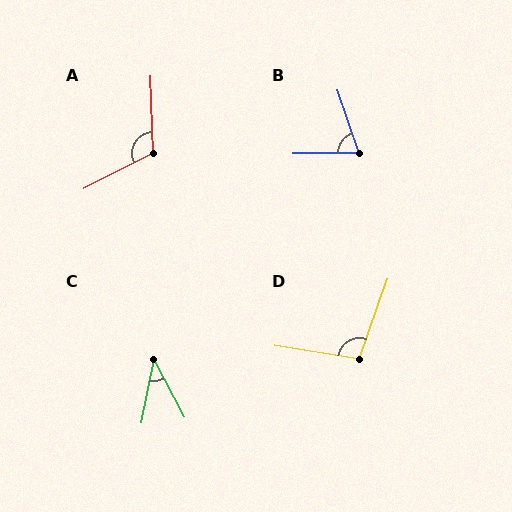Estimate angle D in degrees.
Approximately 100 degrees.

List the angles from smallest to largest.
C (38°), B (71°), D (100°), A (115°).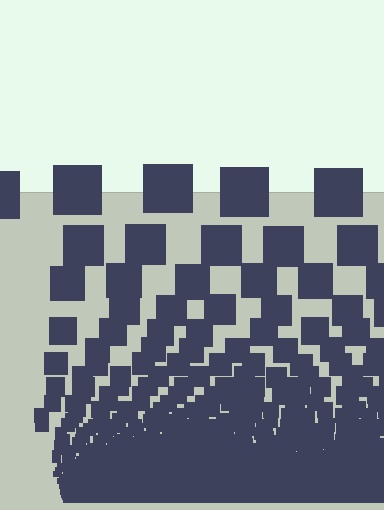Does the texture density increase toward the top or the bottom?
Density increases toward the bottom.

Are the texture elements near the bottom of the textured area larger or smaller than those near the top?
Smaller. The gradient is inverted — elements near the bottom are smaller and denser.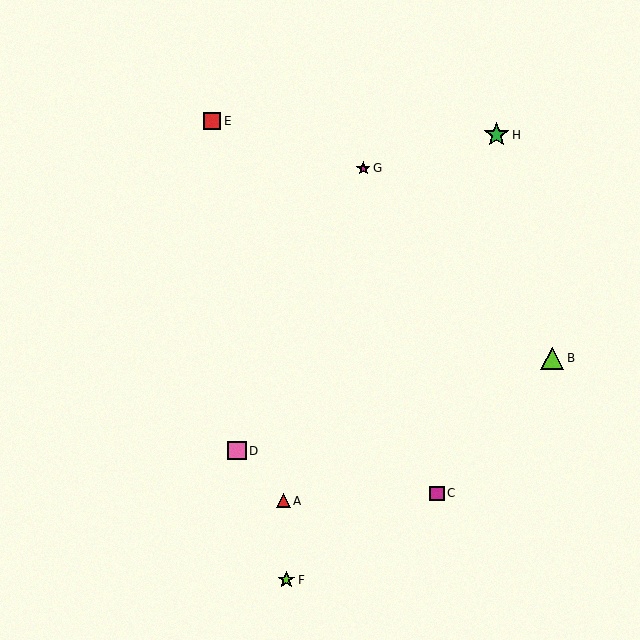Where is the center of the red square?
The center of the red square is at (212, 121).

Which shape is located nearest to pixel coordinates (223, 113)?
The red square (labeled E) at (212, 121) is nearest to that location.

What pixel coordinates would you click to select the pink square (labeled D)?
Click at (237, 451) to select the pink square D.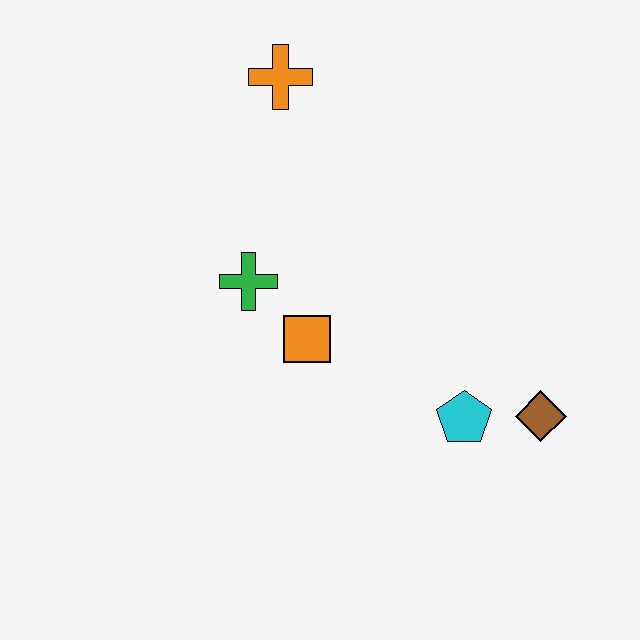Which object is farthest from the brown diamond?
The orange cross is farthest from the brown diamond.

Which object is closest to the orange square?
The green cross is closest to the orange square.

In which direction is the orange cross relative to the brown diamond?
The orange cross is above the brown diamond.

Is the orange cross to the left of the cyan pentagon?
Yes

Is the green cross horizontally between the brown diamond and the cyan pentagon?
No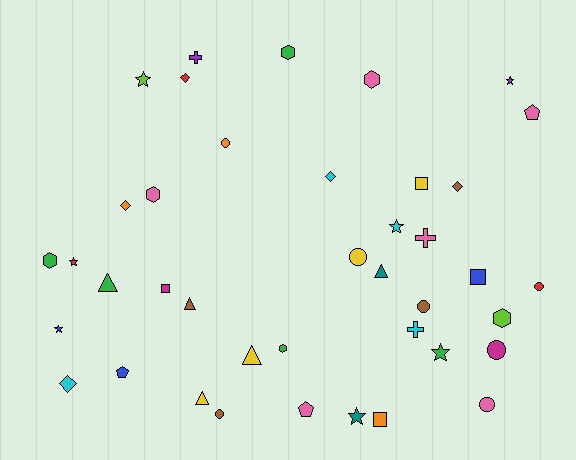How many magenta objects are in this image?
There are 2 magenta objects.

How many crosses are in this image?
There are 3 crosses.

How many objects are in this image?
There are 40 objects.